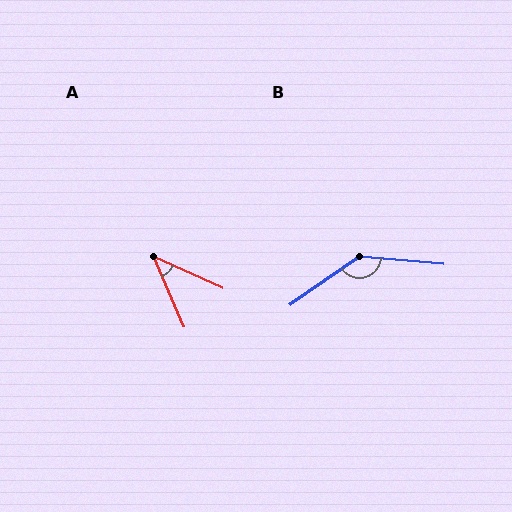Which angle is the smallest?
A, at approximately 42 degrees.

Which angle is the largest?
B, at approximately 140 degrees.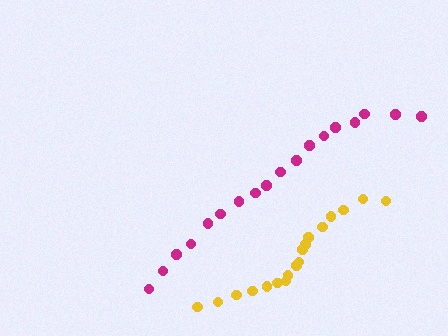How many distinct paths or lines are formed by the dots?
There are 2 distinct paths.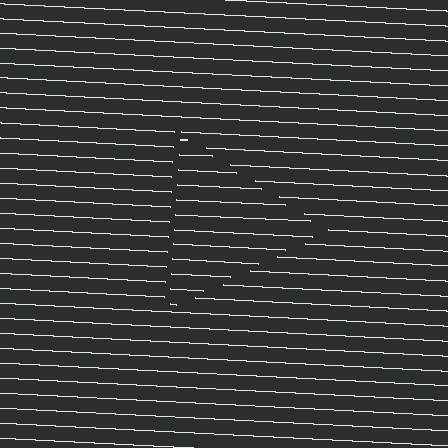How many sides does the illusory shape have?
3 sides — the line-ends trace a triangle.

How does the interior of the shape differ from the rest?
The interior of the shape contains the same grating, shifted by half a period — the contour is defined by the phase discontinuity where line-ends from the inner and outer gratings abut.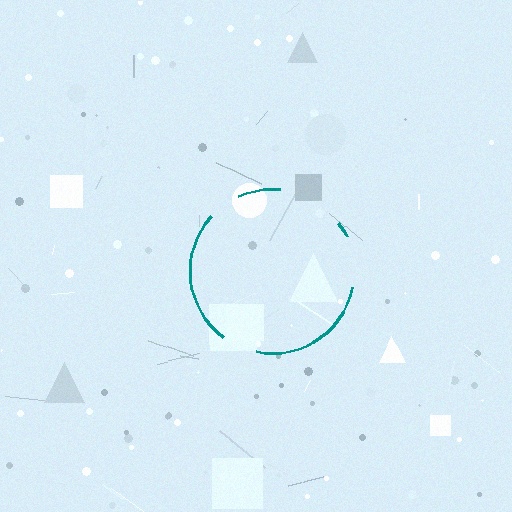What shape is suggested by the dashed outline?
The dashed outline suggests a circle.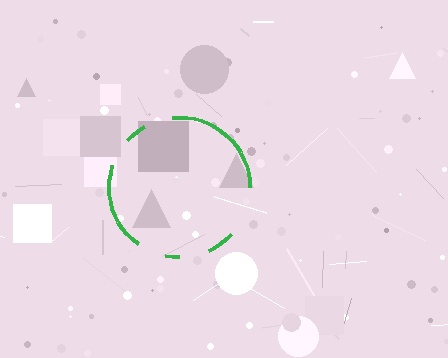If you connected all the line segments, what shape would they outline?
They would outline a circle.